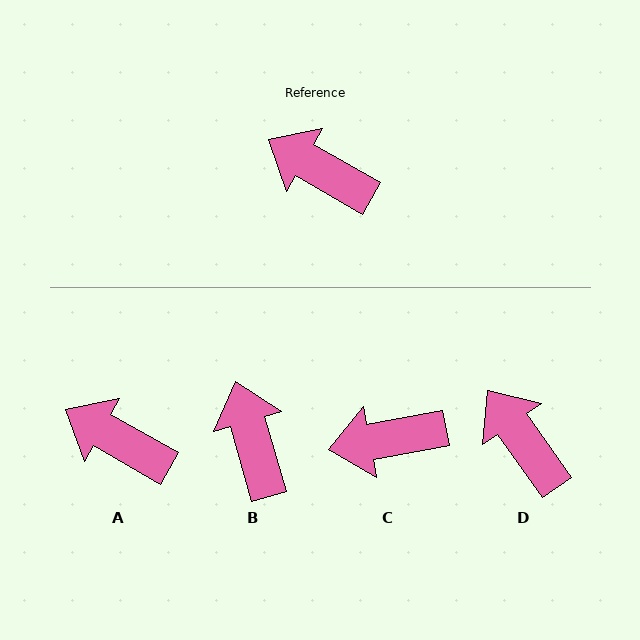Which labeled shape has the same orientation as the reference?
A.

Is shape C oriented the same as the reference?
No, it is off by about 40 degrees.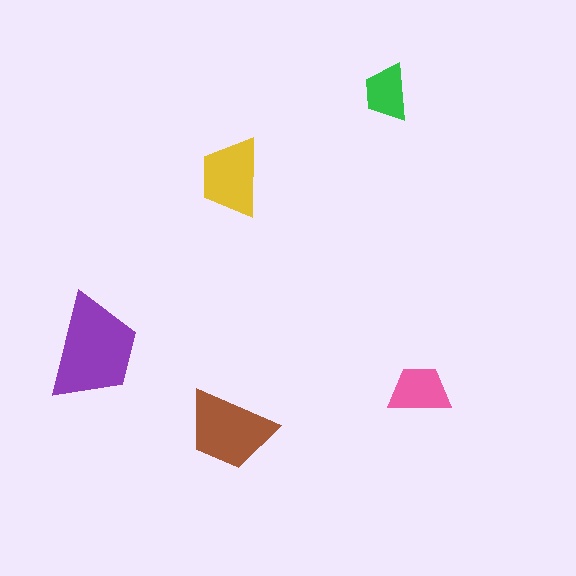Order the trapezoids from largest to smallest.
the purple one, the brown one, the yellow one, the pink one, the green one.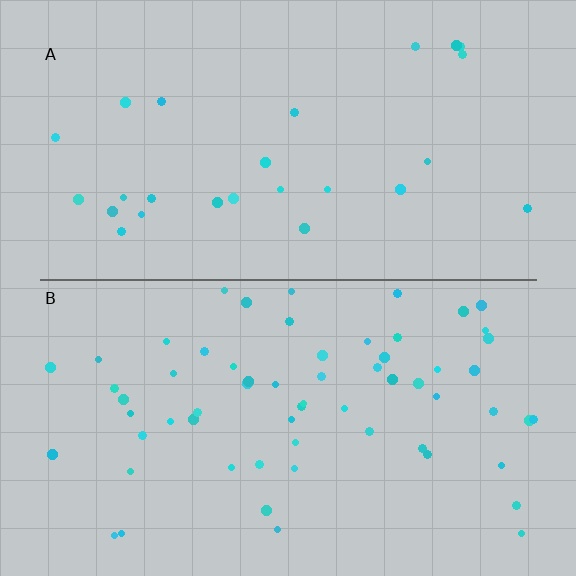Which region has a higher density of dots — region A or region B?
B (the bottom).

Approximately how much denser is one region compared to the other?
Approximately 2.4× — region B over region A.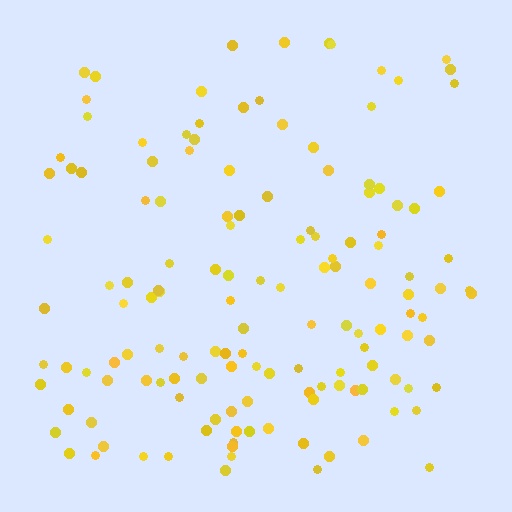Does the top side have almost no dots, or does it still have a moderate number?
Still a moderate number, just noticeably fewer than the bottom.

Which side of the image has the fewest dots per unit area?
The top.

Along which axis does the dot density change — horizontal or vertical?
Vertical.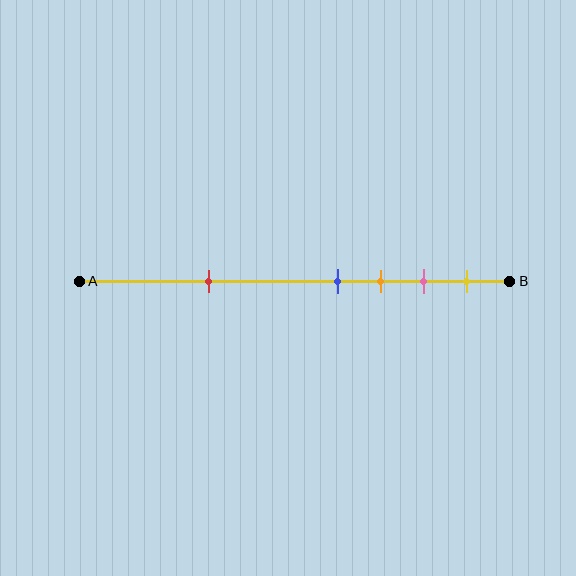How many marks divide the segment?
There are 5 marks dividing the segment.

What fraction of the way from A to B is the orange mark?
The orange mark is approximately 70% (0.7) of the way from A to B.